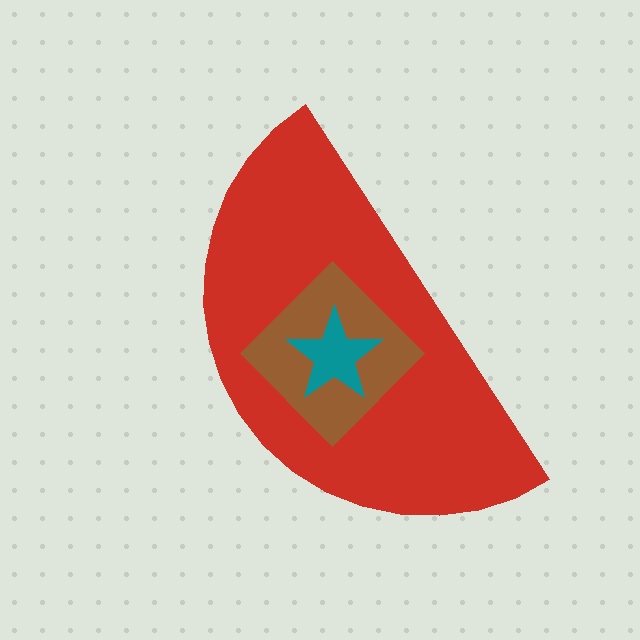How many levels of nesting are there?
3.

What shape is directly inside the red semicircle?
The brown diamond.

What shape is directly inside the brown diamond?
The teal star.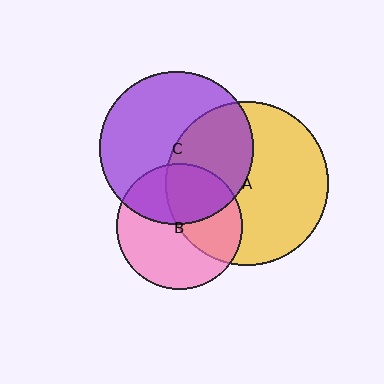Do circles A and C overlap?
Yes.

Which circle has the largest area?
Circle A (yellow).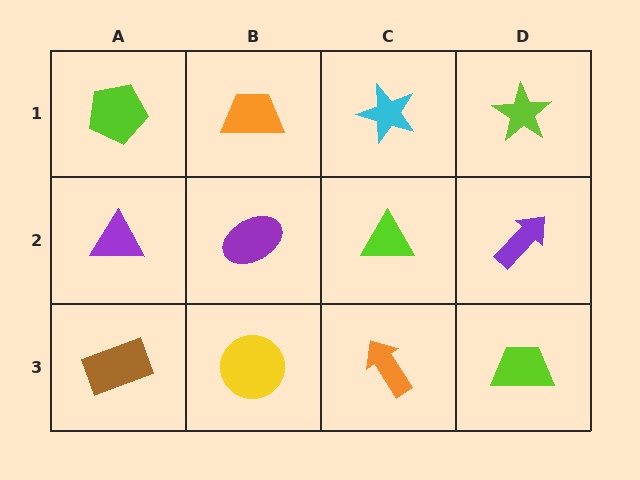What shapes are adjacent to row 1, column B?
A purple ellipse (row 2, column B), a lime pentagon (row 1, column A), a cyan star (row 1, column C).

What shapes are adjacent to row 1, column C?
A lime triangle (row 2, column C), an orange trapezoid (row 1, column B), a lime star (row 1, column D).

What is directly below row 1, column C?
A lime triangle.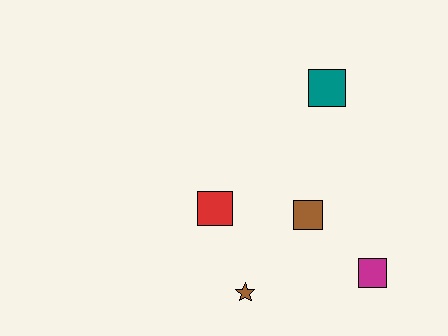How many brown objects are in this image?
There are 2 brown objects.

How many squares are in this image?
There are 4 squares.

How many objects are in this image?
There are 5 objects.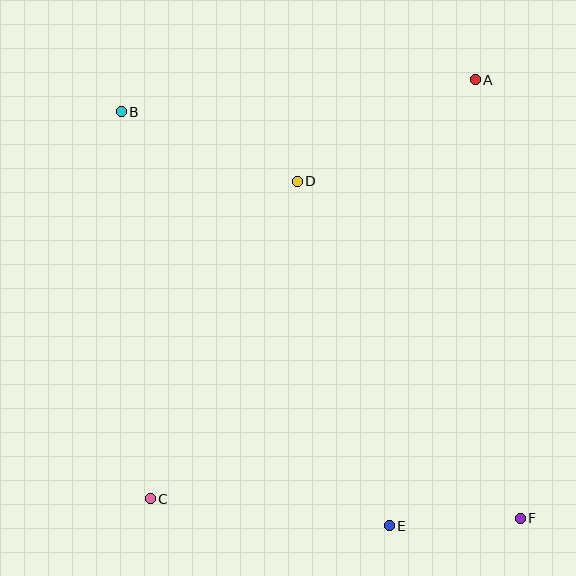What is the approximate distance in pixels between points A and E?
The distance between A and E is approximately 454 pixels.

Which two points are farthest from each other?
Points B and F are farthest from each other.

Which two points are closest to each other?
Points E and F are closest to each other.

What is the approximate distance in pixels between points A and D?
The distance between A and D is approximately 205 pixels.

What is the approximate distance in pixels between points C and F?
The distance between C and F is approximately 370 pixels.